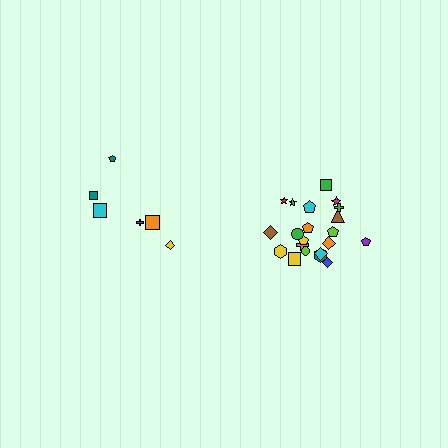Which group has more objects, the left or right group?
The right group.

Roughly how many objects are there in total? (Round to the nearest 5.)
Roughly 30 objects in total.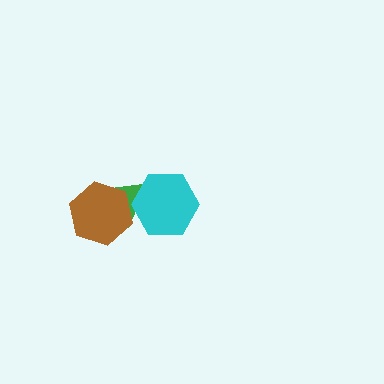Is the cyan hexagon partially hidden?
No, no other shape covers it.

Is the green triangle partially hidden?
Yes, it is partially covered by another shape.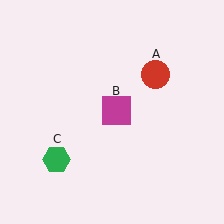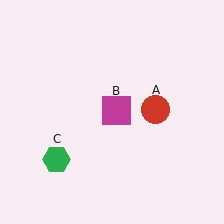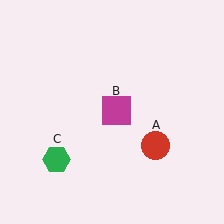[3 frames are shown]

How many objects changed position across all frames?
1 object changed position: red circle (object A).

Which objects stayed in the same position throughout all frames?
Magenta square (object B) and green hexagon (object C) remained stationary.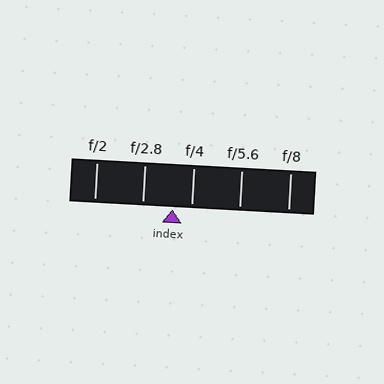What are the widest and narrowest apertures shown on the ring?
The widest aperture shown is f/2 and the narrowest is f/8.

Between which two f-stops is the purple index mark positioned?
The index mark is between f/2.8 and f/4.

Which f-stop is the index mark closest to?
The index mark is closest to f/4.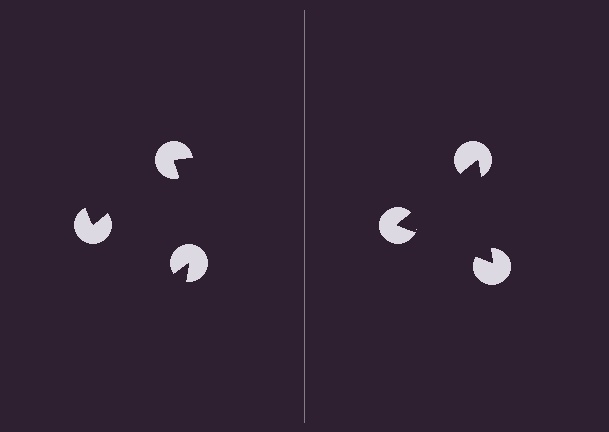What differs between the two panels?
The pac-man discs are positioned identically on both sides; only the wedge orientations differ. On the right they align to a triangle; on the left they are misaligned.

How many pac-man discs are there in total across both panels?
6 — 3 on each side.